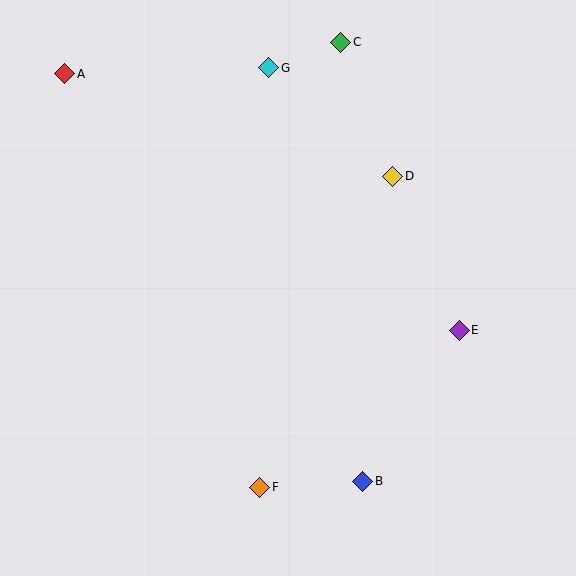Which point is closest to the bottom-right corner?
Point B is closest to the bottom-right corner.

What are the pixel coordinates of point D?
Point D is at (393, 176).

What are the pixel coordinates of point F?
Point F is at (260, 487).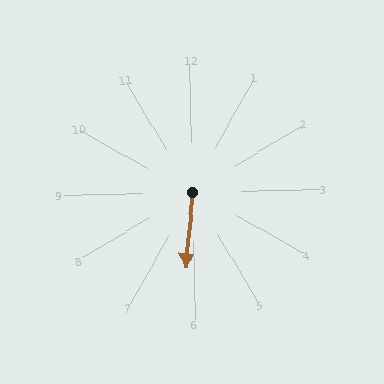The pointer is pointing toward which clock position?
Roughly 6 o'clock.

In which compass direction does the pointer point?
South.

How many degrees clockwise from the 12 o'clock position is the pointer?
Approximately 187 degrees.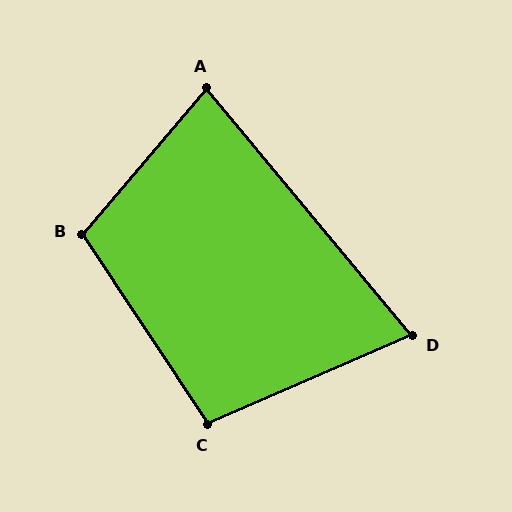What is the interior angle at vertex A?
Approximately 80 degrees (acute).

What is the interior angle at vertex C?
Approximately 100 degrees (obtuse).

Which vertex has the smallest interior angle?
D, at approximately 74 degrees.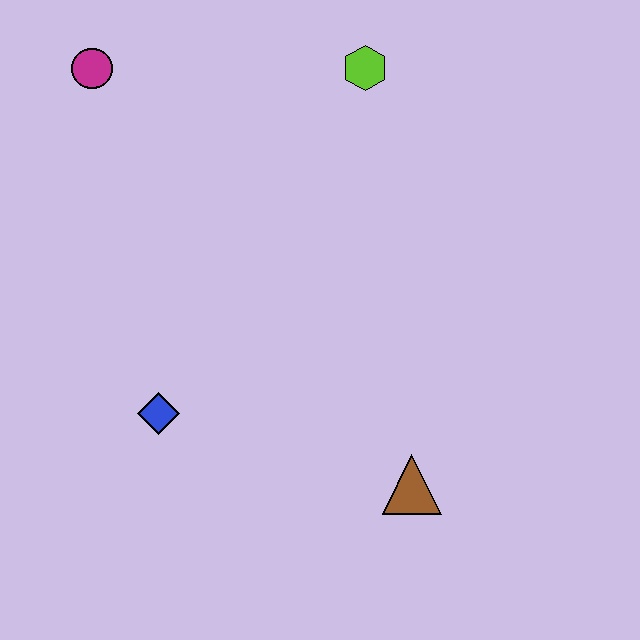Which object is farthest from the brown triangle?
The magenta circle is farthest from the brown triangle.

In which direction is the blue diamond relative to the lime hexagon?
The blue diamond is below the lime hexagon.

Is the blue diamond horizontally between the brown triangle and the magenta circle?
Yes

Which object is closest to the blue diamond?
The brown triangle is closest to the blue diamond.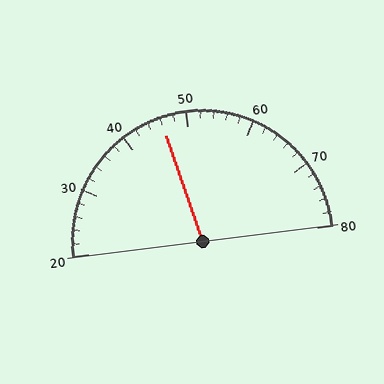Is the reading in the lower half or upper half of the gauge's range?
The reading is in the lower half of the range (20 to 80).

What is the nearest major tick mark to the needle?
The nearest major tick mark is 50.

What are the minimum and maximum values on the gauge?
The gauge ranges from 20 to 80.